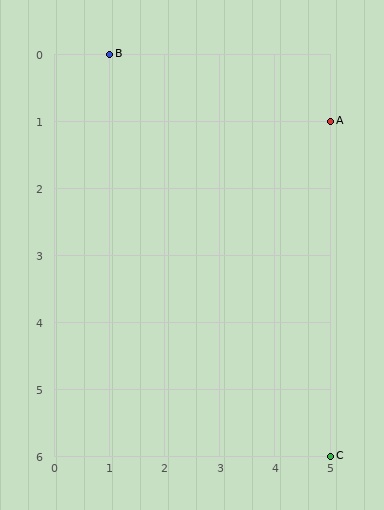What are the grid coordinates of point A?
Point A is at grid coordinates (5, 1).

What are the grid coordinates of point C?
Point C is at grid coordinates (5, 6).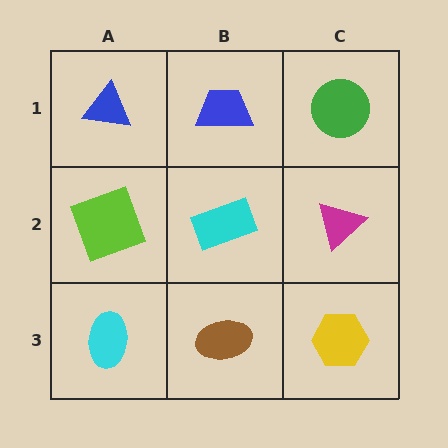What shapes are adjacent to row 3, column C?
A magenta triangle (row 2, column C), a brown ellipse (row 3, column B).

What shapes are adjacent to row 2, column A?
A blue triangle (row 1, column A), a cyan ellipse (row 3, column A), a cyan rectangle (row 2, column B).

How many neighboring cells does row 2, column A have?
3.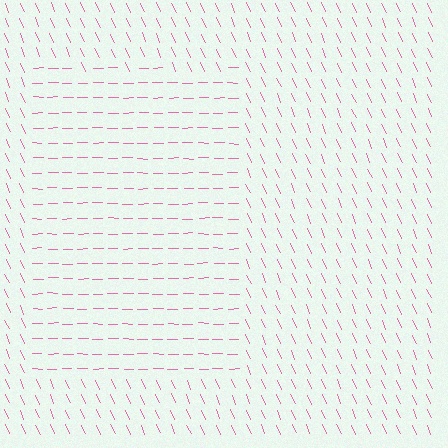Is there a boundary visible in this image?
Yes, there is a texture boundary formed by a change in line orientation.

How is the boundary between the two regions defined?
The boundary is defined purely by a change in line orientation (approximately 67 degrees difference). All lines are the same color and thickness.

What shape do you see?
I see a rectangle.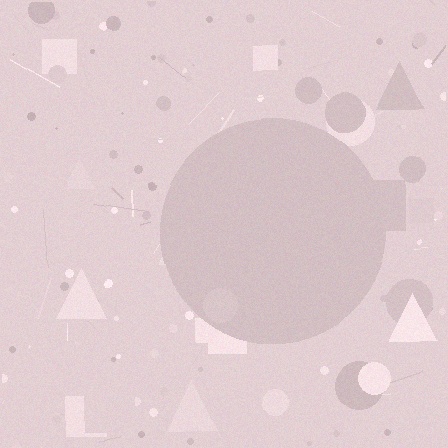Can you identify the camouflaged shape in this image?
The camouflaged shape is a circle.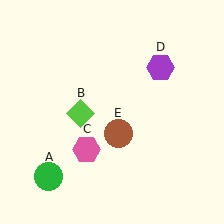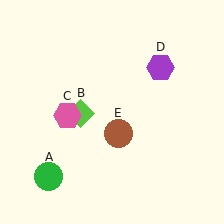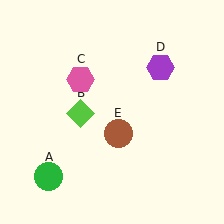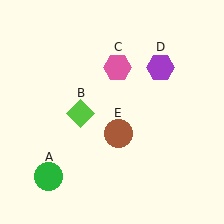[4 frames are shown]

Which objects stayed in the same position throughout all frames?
Green circle (object A) and lime diamond (object B) and purple hexagon (object D) and brown circle (object E) remained stationary.